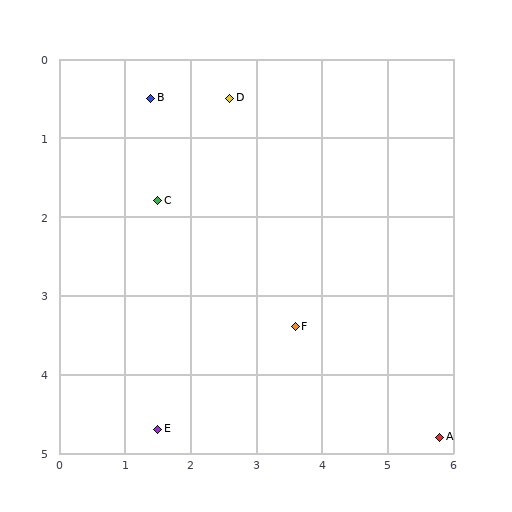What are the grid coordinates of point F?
Point F is at approximately (3.6, 3.4).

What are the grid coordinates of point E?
Point E is at approximately (1.5, 4.7).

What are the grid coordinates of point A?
Point A is at approximately (5.8, 4.8).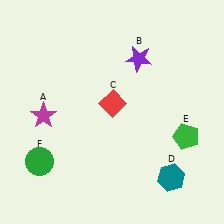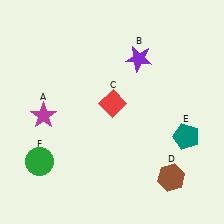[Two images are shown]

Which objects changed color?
D changed from teal to brown. E changed from green to teal.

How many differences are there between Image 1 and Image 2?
There are 2 differences between the two images.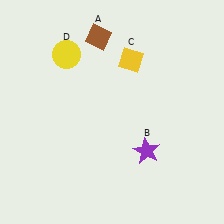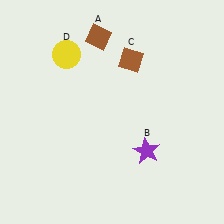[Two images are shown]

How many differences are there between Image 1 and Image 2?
There is 1 difference between the two images.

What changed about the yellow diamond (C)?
In Image 1, C is yellow. In Image 2, it changed to brown.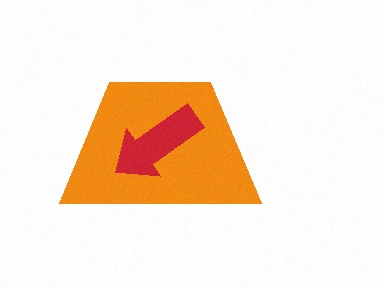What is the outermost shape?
The orange trapezoid.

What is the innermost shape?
The red arrow.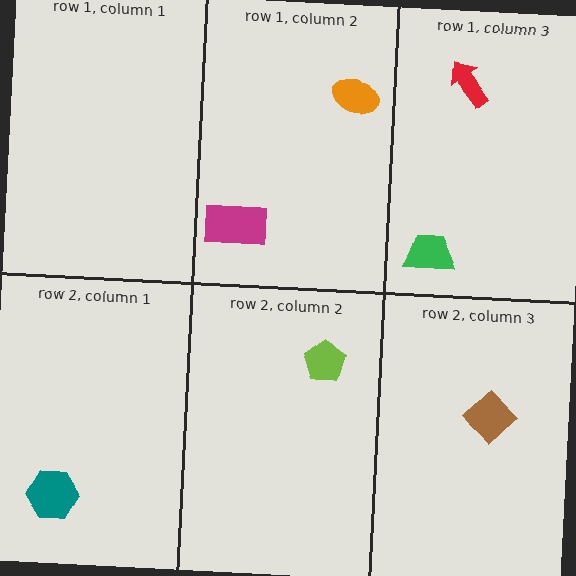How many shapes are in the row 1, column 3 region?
2.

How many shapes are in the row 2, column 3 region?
1.